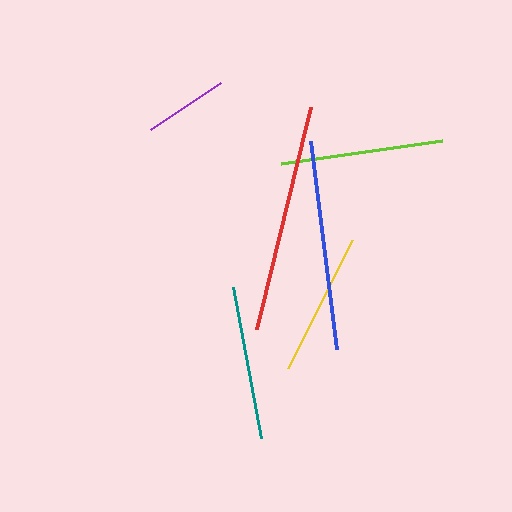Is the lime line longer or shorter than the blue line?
The blue line is longer than the lime line.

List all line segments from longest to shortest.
From longest to shortest: red, blue, lime, teal, yellow, purple.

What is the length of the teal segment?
The teal segment is approximately 154 pixels long.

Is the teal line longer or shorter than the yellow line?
The teal line is longer than the yellow line.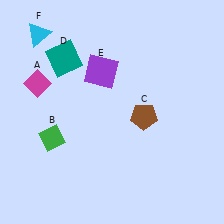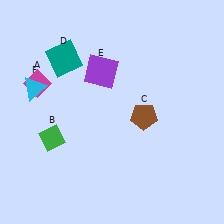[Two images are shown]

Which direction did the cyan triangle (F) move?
The cyan triangle (F) moved down.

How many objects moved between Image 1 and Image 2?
1 object moved between the two images.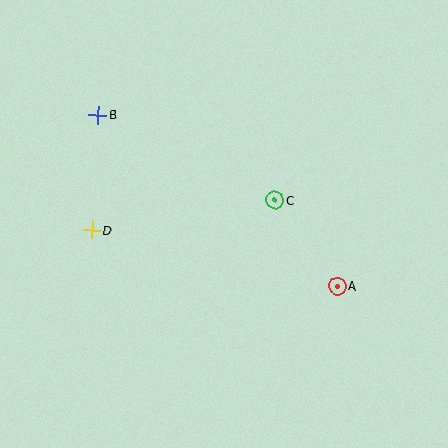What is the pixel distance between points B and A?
The distance between B and A is 295 pixels.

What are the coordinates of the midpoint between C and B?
The midpoint between C and B is at (187, 157).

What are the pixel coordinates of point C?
Point C is at (275, 200).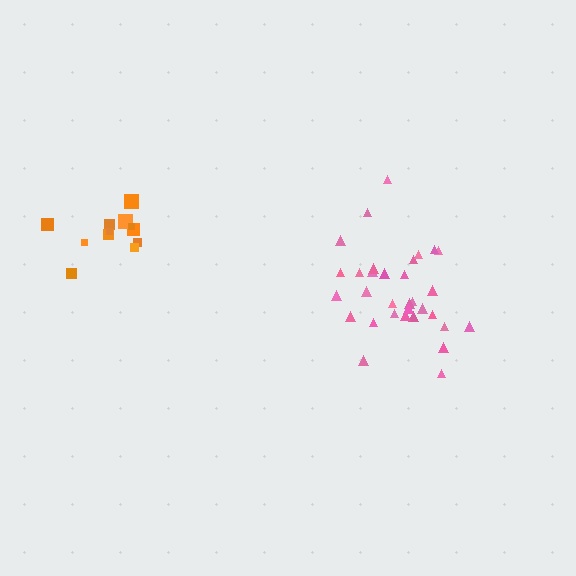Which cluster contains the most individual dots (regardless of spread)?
Pink (32).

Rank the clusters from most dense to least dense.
orange, pink.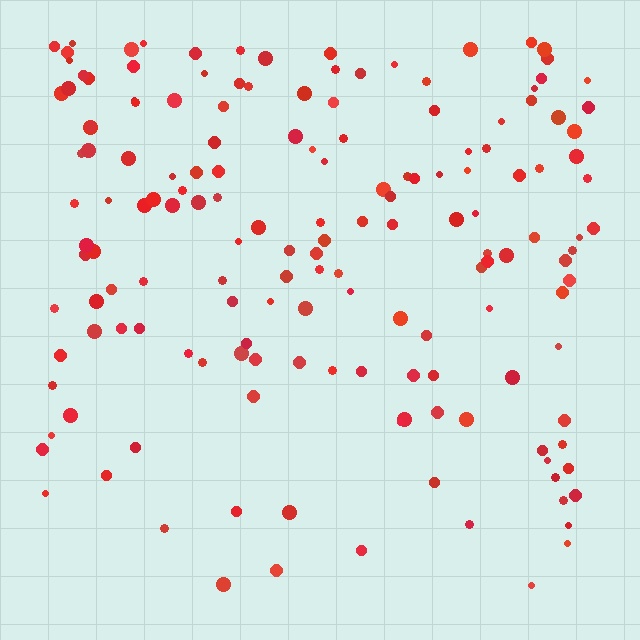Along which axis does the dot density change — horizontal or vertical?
Vertical.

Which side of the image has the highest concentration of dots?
The top.